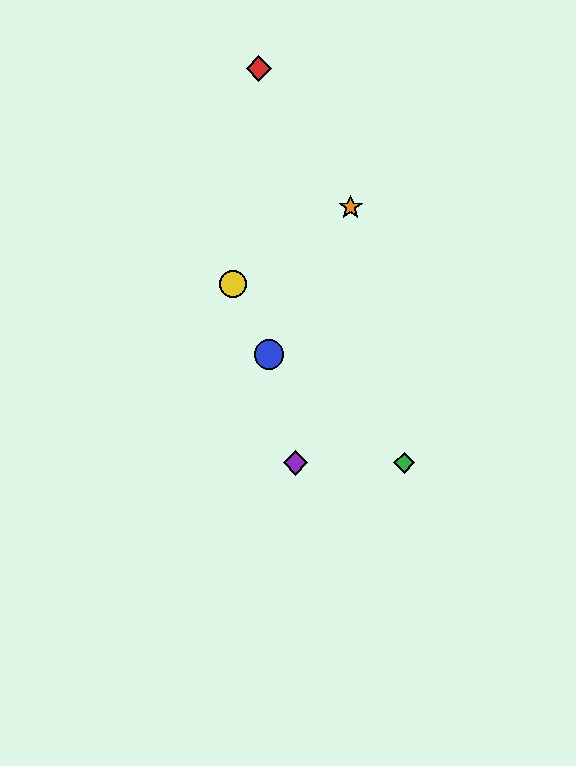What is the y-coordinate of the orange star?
The orange star is at y≈207.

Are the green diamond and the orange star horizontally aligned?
No, the green diamond is at y≈463 and the orange star is at y≈207.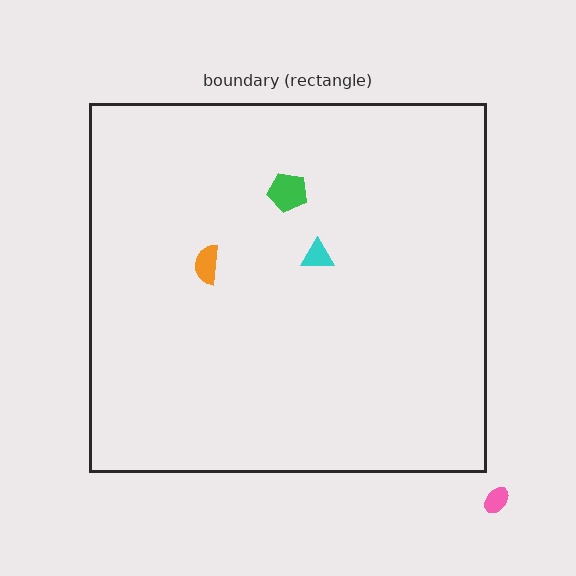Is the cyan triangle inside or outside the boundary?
Inside.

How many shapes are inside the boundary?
3 inside, 1 outside.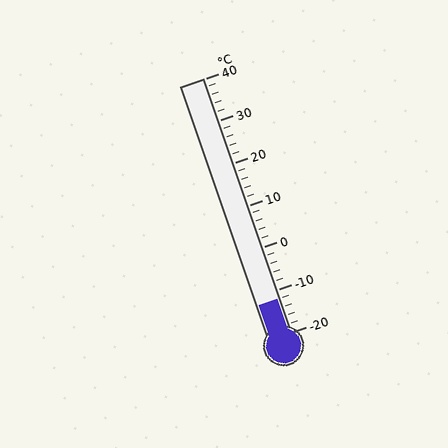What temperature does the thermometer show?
The thermometer shows approximately -12°C.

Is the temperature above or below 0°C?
The temperature is below 0°C.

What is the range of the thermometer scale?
The thermometer scale ranges from -20°C to 40°C.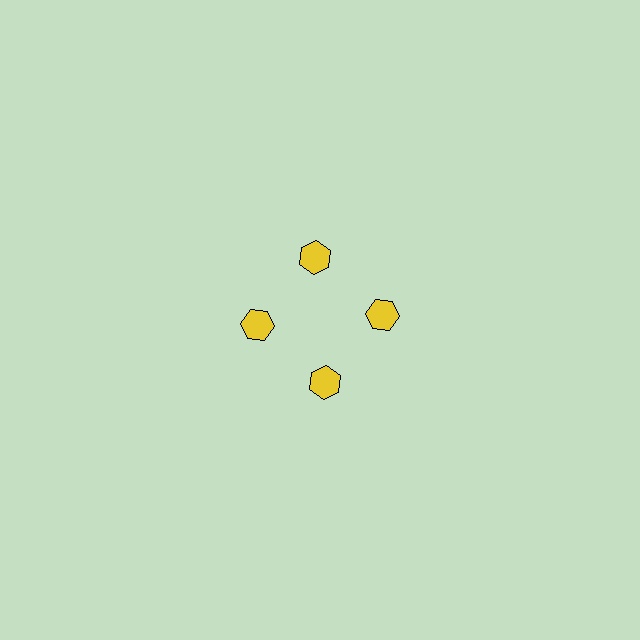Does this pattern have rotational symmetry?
Yes, this pattern has 4-fold rotational symmetry. It looks the same after rotating 90 degrees around the center.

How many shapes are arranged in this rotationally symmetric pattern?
There are 4 shapes, arranged in 4 groups of 1.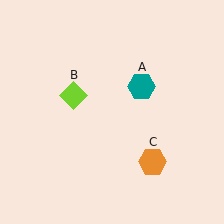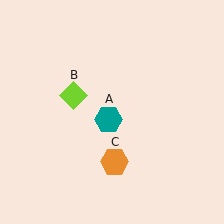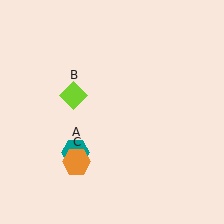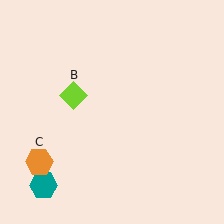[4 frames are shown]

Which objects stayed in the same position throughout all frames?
Lime diamond (object B) remained stationary.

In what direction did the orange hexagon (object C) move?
The orange hexagon (object C) moved left.